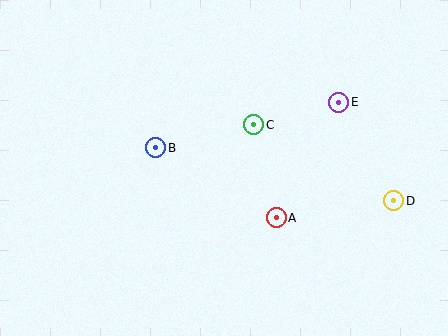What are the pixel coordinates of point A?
Point A is at (276, 218).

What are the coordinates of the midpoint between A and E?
The midpoint between A and E is at (307, 160).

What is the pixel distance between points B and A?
The distance between B and A is 139 pixels.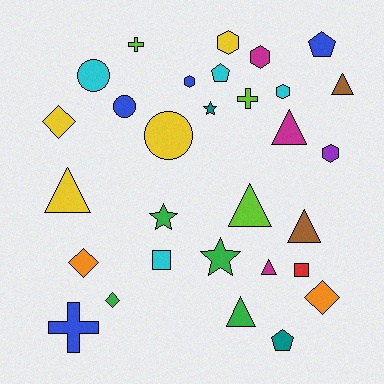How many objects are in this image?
There are 30 objects.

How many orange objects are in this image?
There are 2 orange objects.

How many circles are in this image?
There are 3 circles.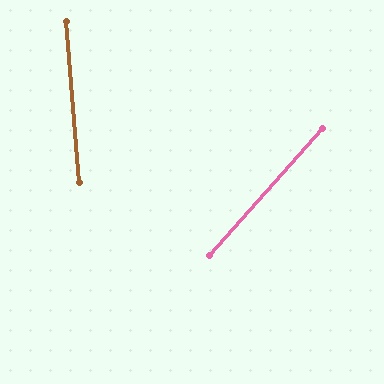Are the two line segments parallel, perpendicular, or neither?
Neither parallel nor perpendicular — they differ by about 46°.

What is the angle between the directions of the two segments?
Approximately 46 degrees.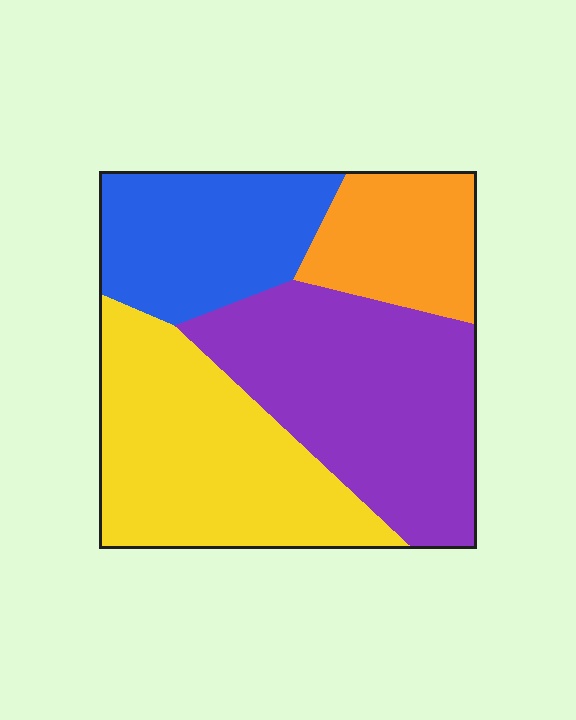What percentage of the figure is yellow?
Yellow covers about 30% of the figure.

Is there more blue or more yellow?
Yellow.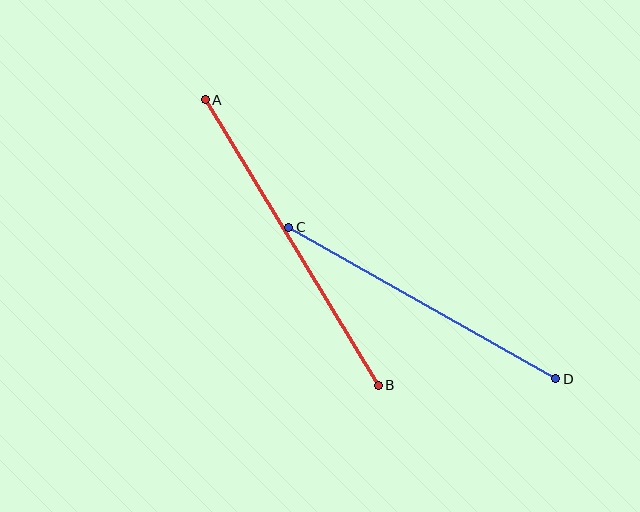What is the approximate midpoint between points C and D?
The midpoint is at approximately (422, 303) pixels.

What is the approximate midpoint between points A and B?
The midpoint is at approximately (292, 242) pixels.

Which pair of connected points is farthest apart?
Points A and B are farthest apart.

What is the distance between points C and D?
The distance is approximately 307 pixels.